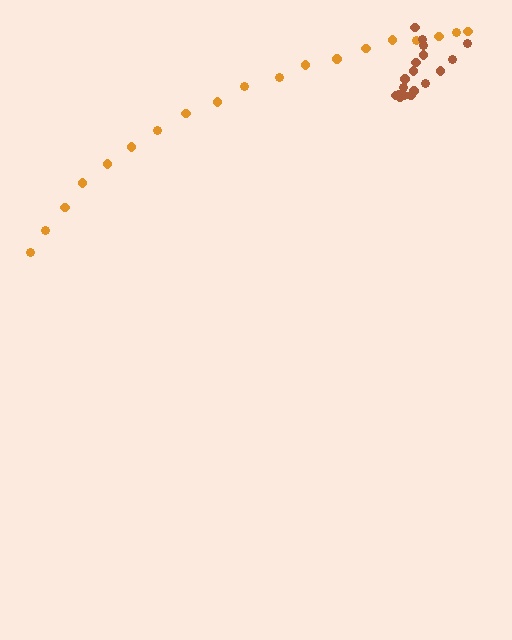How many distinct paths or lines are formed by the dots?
There are 2 distinct paths.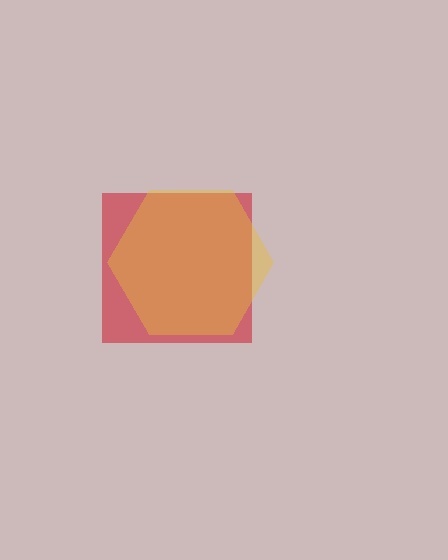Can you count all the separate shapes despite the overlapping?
Yes, there are 2 separate shapes.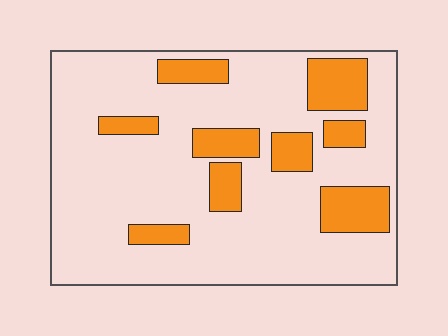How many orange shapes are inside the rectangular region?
9.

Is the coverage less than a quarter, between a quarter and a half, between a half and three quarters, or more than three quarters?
Less than a quarter.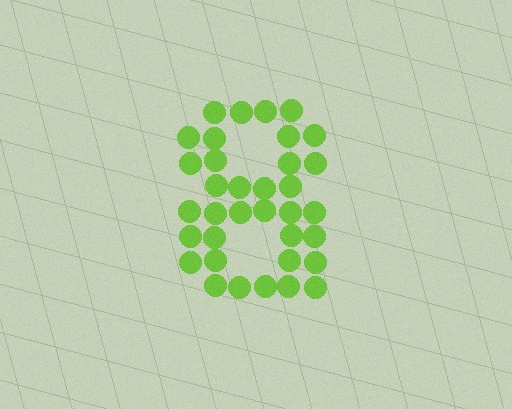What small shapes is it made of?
It is made of small circles.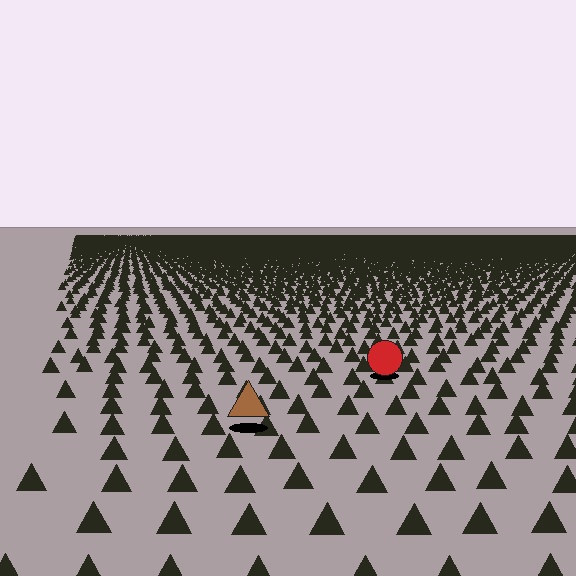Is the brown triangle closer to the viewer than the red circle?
Yes. The brown triangle is closer — you can tell from the texture gradient: the ground texture is coarser near it.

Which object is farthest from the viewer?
The red circle is farthest from the viewer. It appears smaller and the ground texture around it is denser.